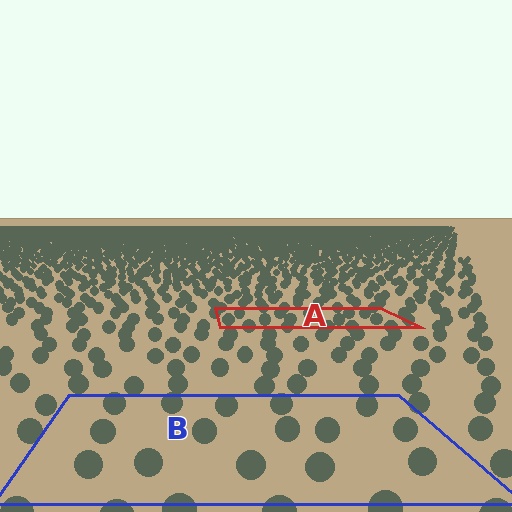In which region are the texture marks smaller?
The texture marks are smaller in region A, because it is farther away.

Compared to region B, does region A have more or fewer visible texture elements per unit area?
Region A has more texture elements per unit area — they are packed more densely because it is farther away.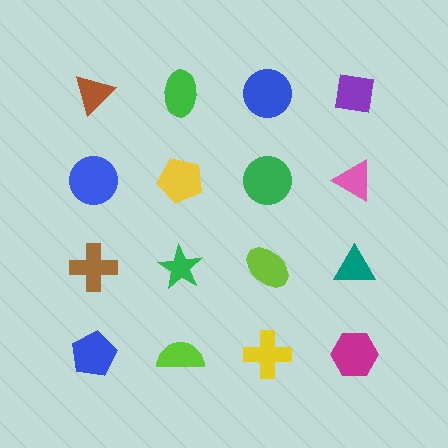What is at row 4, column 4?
A magenta hexagon.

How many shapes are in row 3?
4 shapes.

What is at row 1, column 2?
A green ellipse.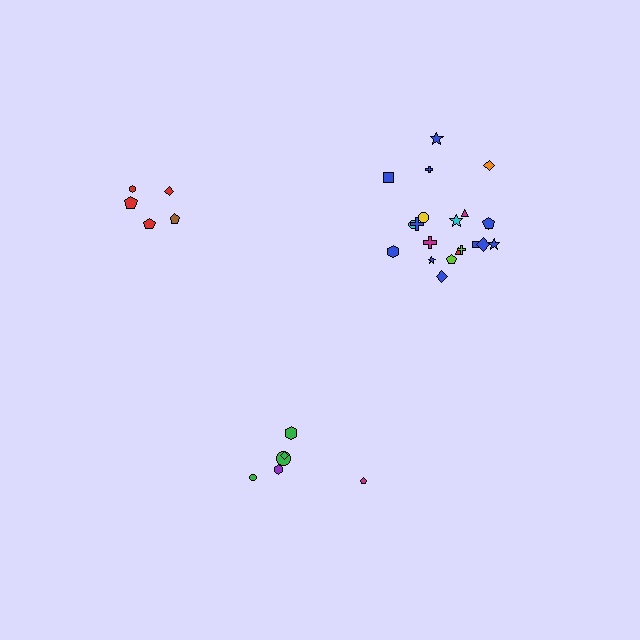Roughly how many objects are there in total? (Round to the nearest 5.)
Roughly 35 objects in total.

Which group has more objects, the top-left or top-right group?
The top-right group.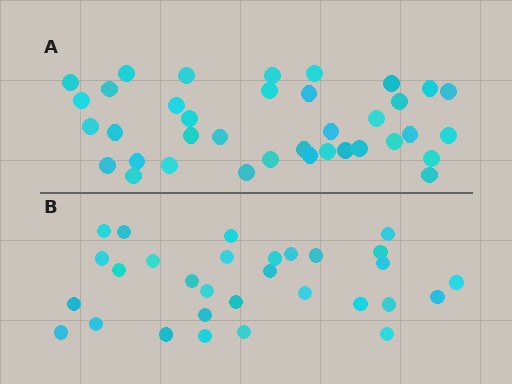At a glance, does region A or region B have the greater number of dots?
Region A (the top region) has more dots.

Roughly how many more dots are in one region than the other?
Region A has roughly 8 or so more dots than region B.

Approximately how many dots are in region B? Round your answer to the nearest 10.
About 30 dots.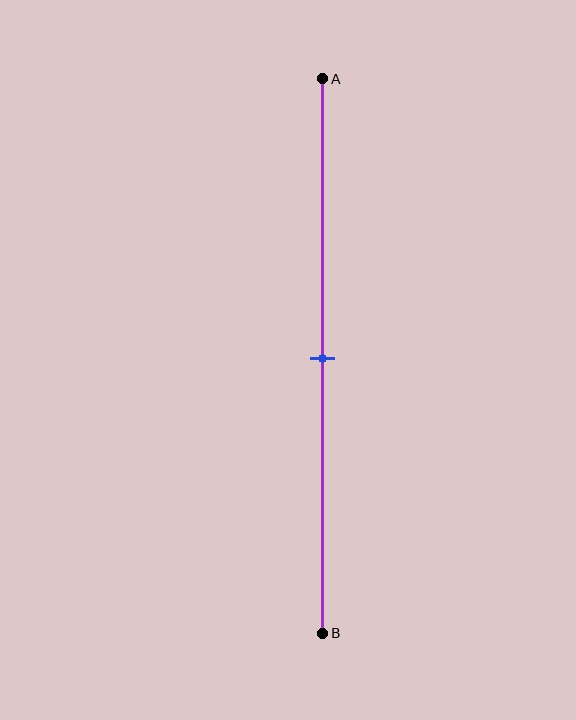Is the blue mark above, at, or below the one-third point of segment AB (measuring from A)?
The blue mark is below the one-third point of segment AB.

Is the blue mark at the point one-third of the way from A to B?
No, the mark is at about 50% from A, not at the 33% one-third point.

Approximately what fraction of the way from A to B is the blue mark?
The blue mark is approximately 50% of the way from A to B.